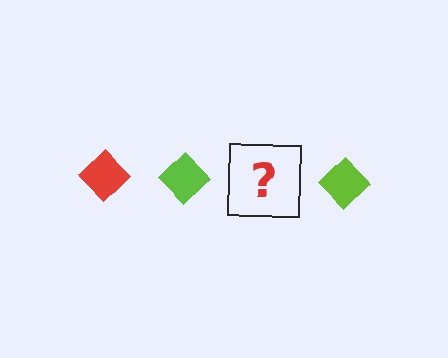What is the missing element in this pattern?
The missing element is a red diamond.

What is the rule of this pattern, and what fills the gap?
The rule is that the pattern cycles through red, lime diamonds. The gap should be filled with a red diamond.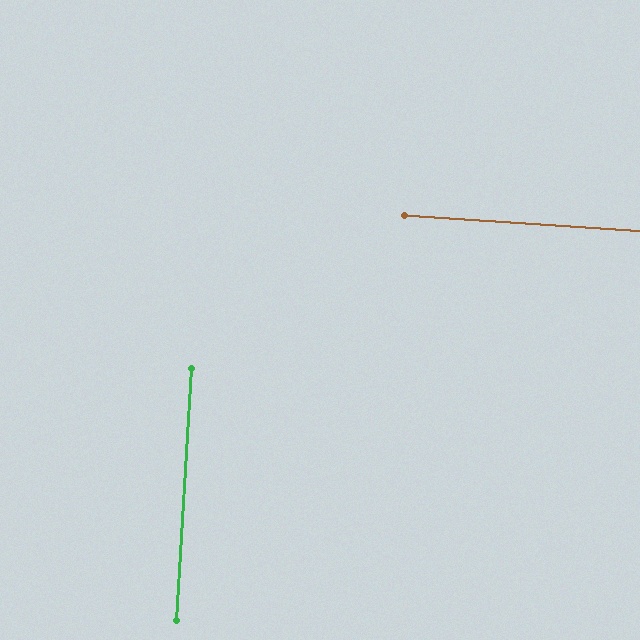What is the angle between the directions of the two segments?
Approximately 90 degrees.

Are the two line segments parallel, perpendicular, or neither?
Perpendicular — they meet at approximately 90°.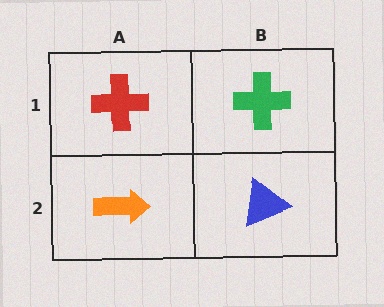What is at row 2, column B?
A blue triangle.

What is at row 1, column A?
A red cross.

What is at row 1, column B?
A green cross.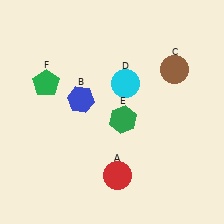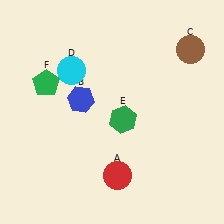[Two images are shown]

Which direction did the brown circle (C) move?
The brown circle (C) moved up.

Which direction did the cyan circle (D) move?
The cyan circle (D) moved left.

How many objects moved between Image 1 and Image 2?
2 objects moved between the two images.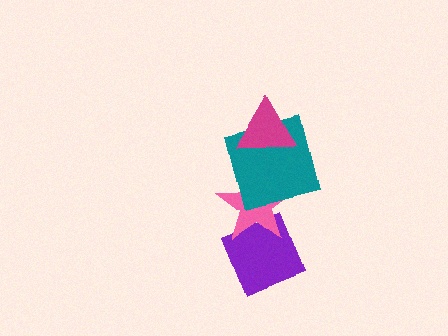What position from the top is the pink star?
The pink star is 3rd from the top.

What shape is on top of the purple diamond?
The pink star is on top of the purple diamond.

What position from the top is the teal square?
The teal square is 2nd from the top.